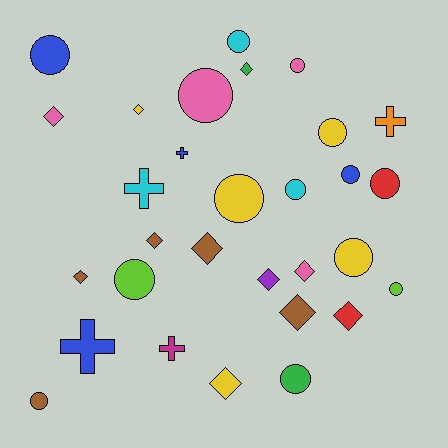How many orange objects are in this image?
There is 1 orange object.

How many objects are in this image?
There are 30 objects.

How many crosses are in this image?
There are 5 crosses.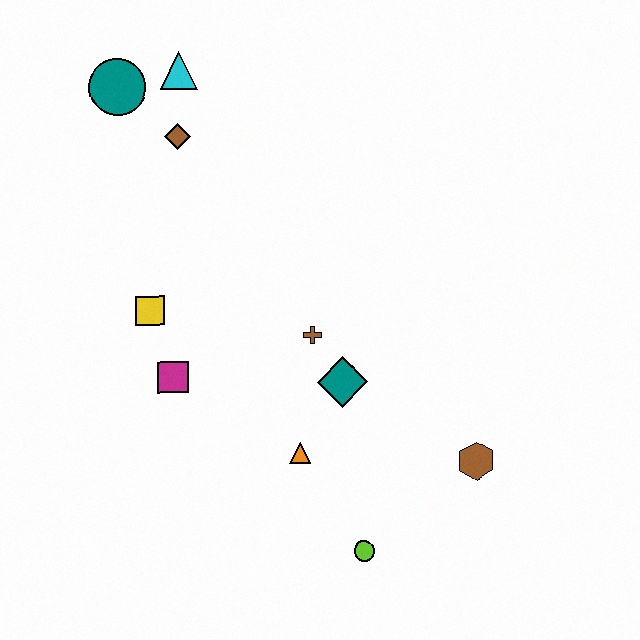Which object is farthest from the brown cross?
The teal circle is farthest from the brown cross.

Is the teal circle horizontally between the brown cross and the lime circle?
No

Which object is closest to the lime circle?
The orange triangle is closest to the lime circle.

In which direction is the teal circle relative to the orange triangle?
The teal circle is above the orange triangle.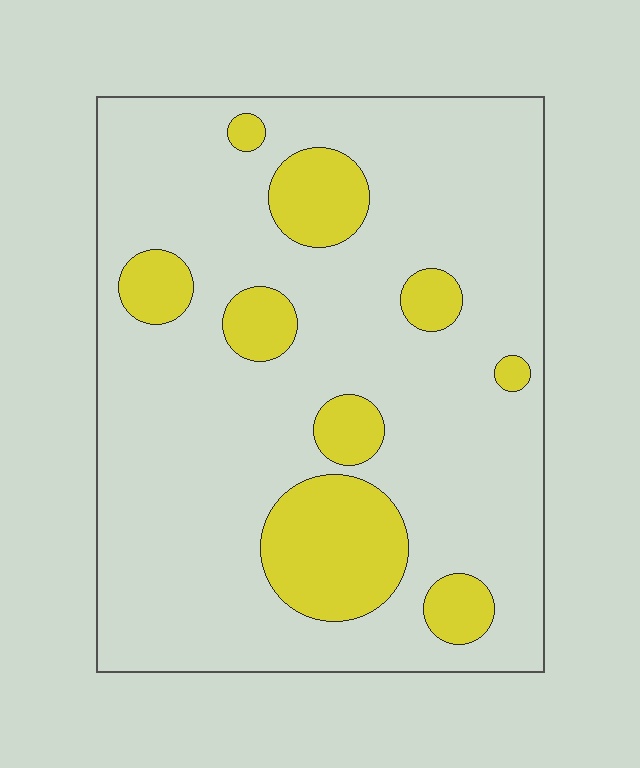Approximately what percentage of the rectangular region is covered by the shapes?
Approximately 20%.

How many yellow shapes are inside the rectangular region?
9.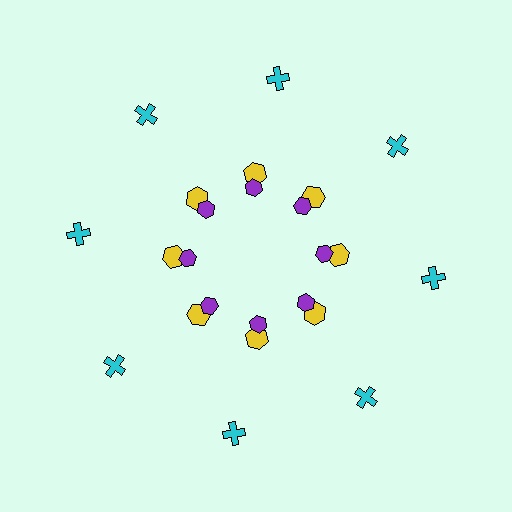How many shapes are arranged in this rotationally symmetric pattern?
There are 24 shapes, arranged in 8 groups of 3.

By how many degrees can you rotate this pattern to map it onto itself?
The pattern maps onto itself every 45 degrees of rotation.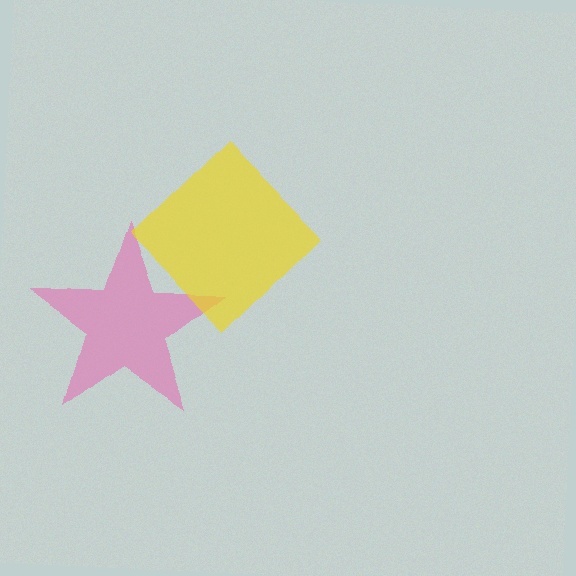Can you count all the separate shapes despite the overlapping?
Yes, there are 2 separate shapes.